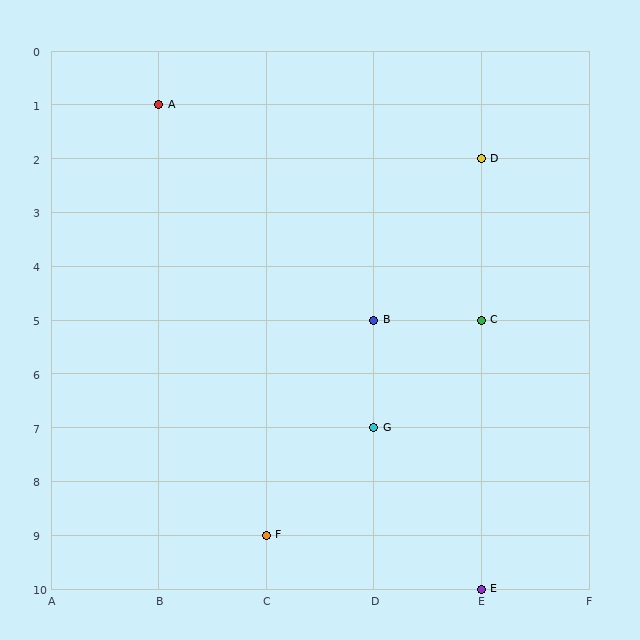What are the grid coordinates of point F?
Point F is at grid coordinates (C, 9).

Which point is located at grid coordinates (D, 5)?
Point B is at (D, 5).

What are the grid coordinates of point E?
Point E is at grid coordinates (E, 10).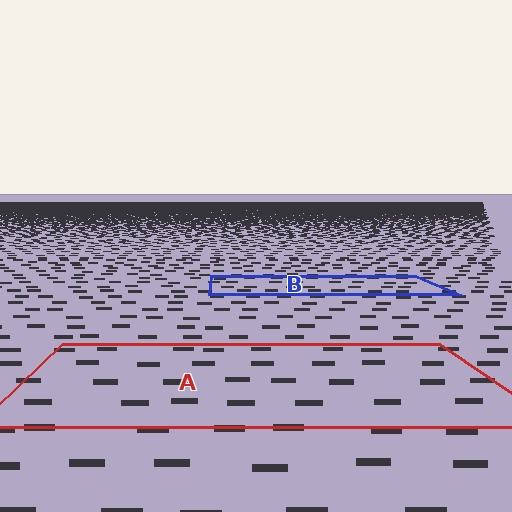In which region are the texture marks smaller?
The texture marks are smaller in region B, because it is farther away.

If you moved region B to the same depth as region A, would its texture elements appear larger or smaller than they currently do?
They would appear larger. At a closer depth, the same texture elements are projected at a bigger on-screen size.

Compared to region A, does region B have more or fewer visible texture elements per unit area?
Region B has more texture elements per unit area — they are packed more densely because it is farther away.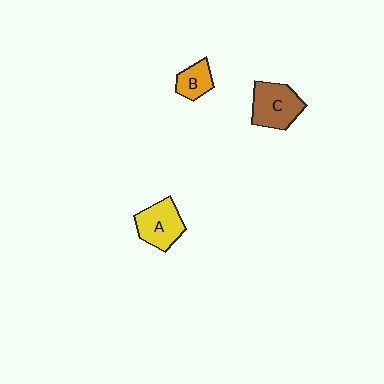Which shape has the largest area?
Shape C (brown).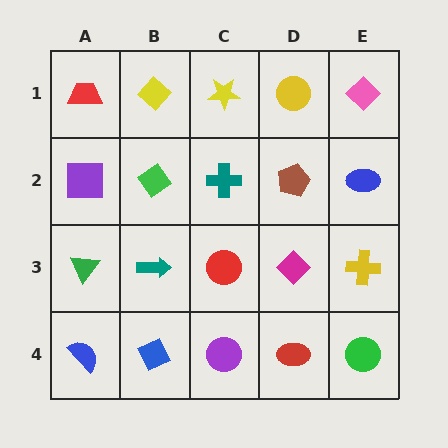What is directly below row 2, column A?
A green triangle.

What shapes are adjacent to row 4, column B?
A teal arrow (row 3, column B), a blue semicircle (row 4, column A), a purple circle (row 4, column C).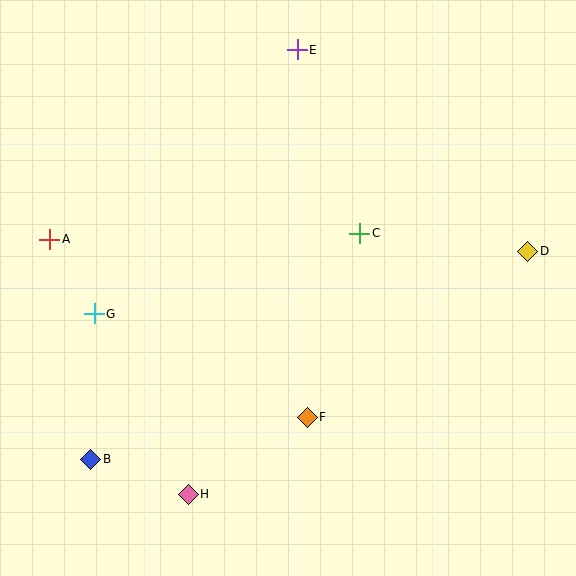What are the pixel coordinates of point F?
Point F is at (307, 417).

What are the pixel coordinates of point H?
Point H is at (188, 494).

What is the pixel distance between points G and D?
The distance between G and D is 438 pixels.